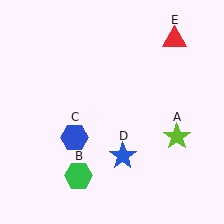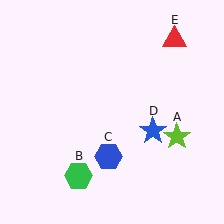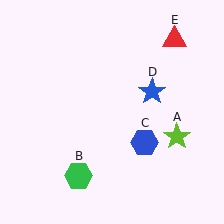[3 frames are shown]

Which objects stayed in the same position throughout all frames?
Lime star (object A) and green hexagon (object B) and red triangle (object E) remained stationary.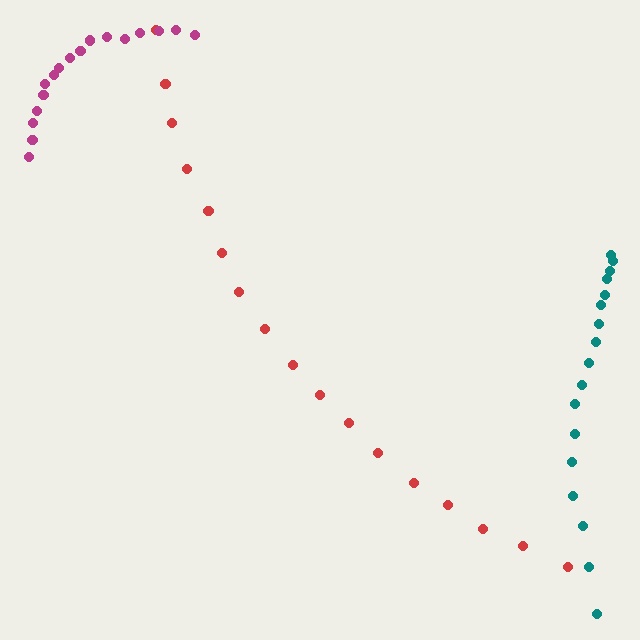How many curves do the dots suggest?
There are 3 distinct paths.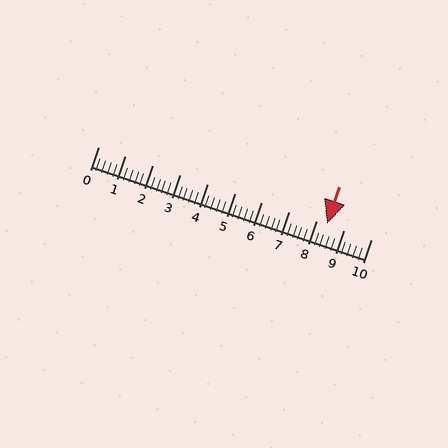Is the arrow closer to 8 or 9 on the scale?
The arrow is closer to 8.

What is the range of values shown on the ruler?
The ruler shows values from 0 to 10.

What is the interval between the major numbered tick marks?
The major tick marks are spaced 1 units apart.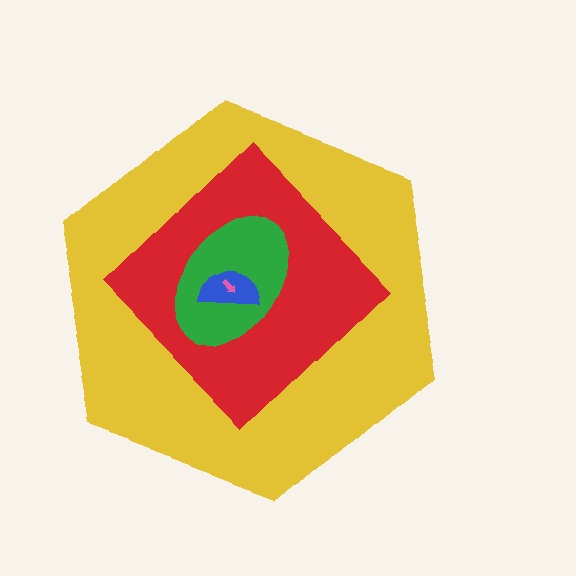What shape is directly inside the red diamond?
The green ellipse.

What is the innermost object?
The pink arrow.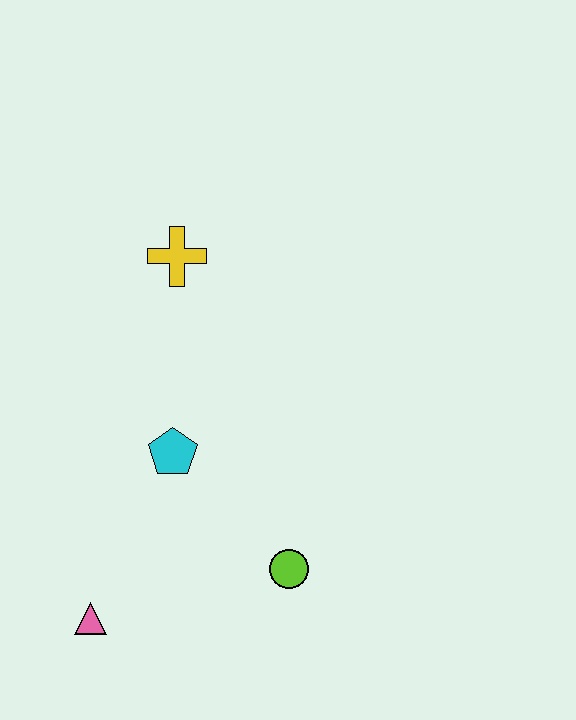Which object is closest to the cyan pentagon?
The lime circle is closest to the cyan pentagon.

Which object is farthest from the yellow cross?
The pink triangle is farthest from the yellow cross.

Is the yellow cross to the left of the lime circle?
Yes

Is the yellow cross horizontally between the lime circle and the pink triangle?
Yes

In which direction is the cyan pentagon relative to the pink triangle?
The cyan pentagon is above the pink triangle.